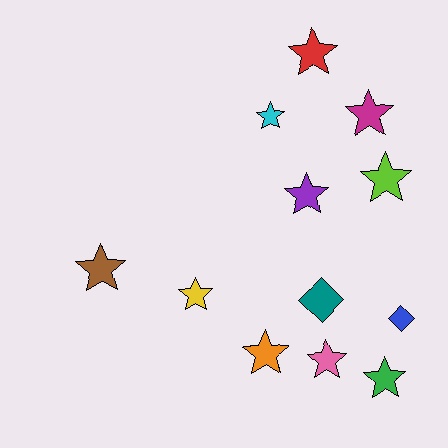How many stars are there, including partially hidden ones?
There are 10 stars.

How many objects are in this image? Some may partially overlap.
There are 12 objects.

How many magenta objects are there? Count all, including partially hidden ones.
There is 1 magenta object.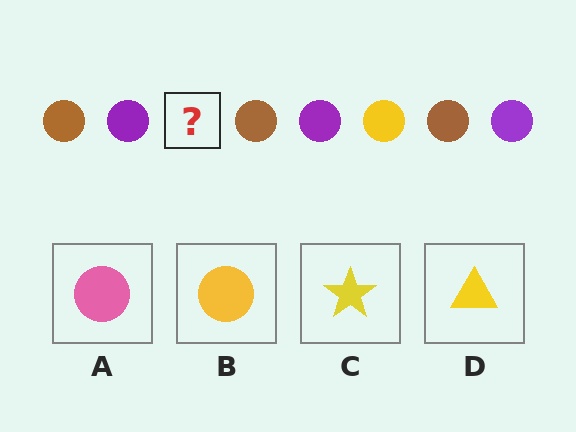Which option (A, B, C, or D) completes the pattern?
B.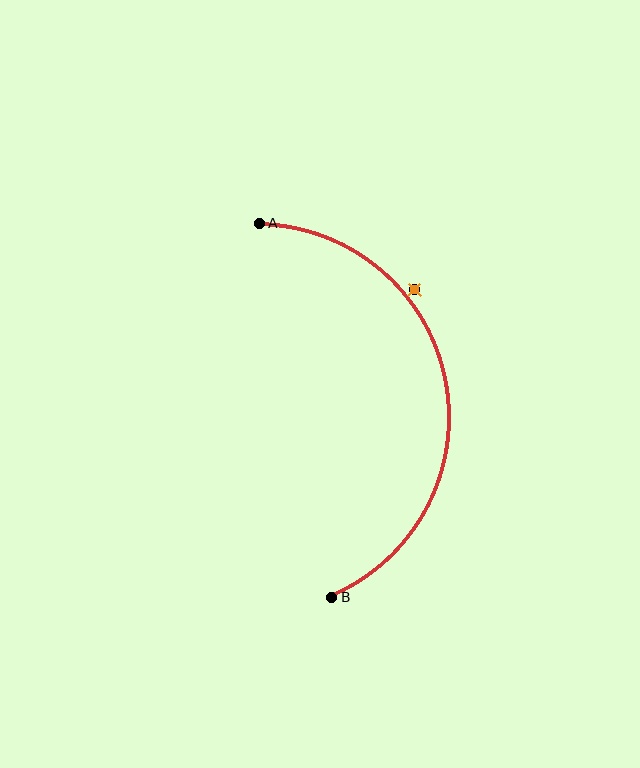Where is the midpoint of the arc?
The arc midpoint is the point on the curve farthest from the straight line joining A and B. It sits to the right of that line.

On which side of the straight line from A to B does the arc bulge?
The arc bulges to the right of the straight line connecting A and B.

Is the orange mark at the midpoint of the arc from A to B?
No — the orange mark does not lie on the arc at all. It sits slightly outside the curve.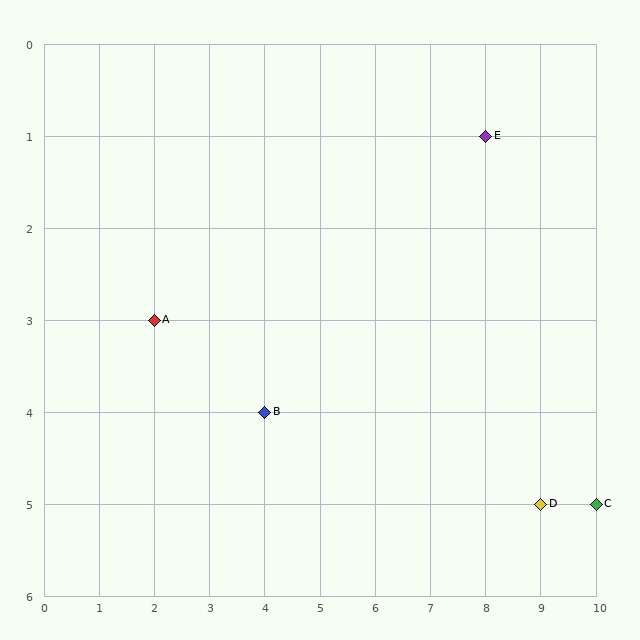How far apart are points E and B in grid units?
Points E and B are 4 columns and 3 rows apart (about 5.0 grid units diagonally).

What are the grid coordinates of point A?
Point A is at grid coordinates (2, 3).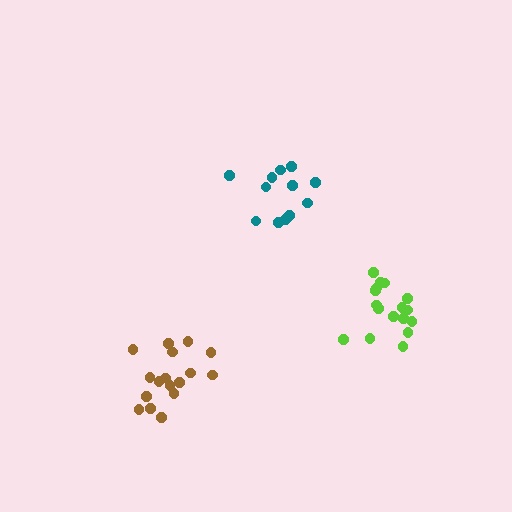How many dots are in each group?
Group 1: 17 dots, Group 2: 12 dots, Group 3: 17 dots (46 total).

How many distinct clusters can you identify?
There are 3 distinct clusters.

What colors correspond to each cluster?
The clusters are colored: lime, teal, brown.